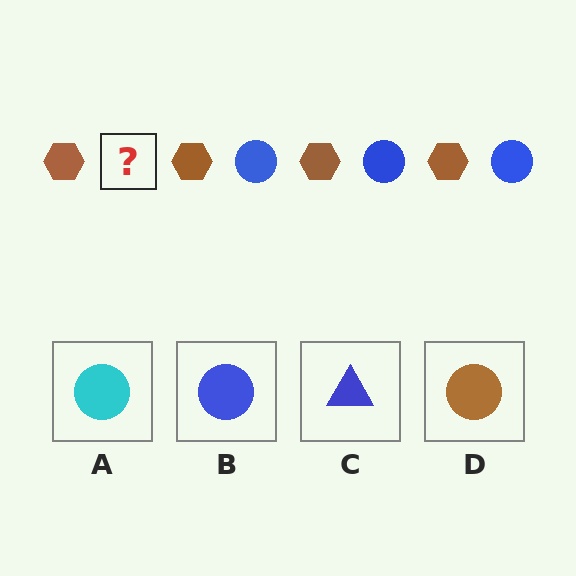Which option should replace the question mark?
Option B.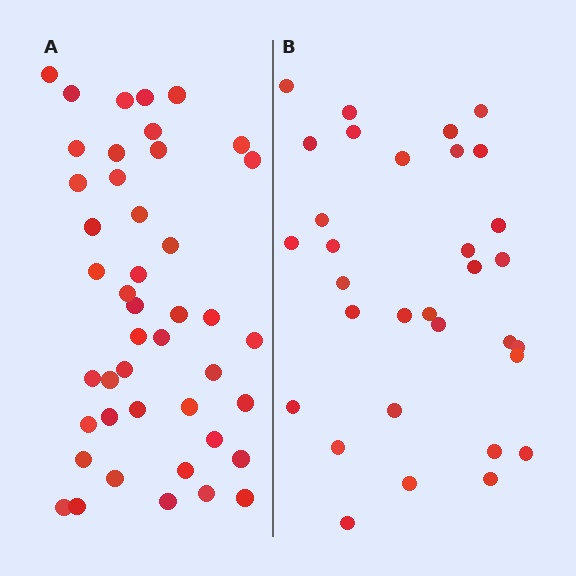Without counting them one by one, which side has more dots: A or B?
Region A (the left region) has more dots.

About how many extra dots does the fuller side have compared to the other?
Region A has roughly 12 or so more dots than region B.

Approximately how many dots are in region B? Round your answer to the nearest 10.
About 30 dots. (The exact count is 32, which rounds to 30.)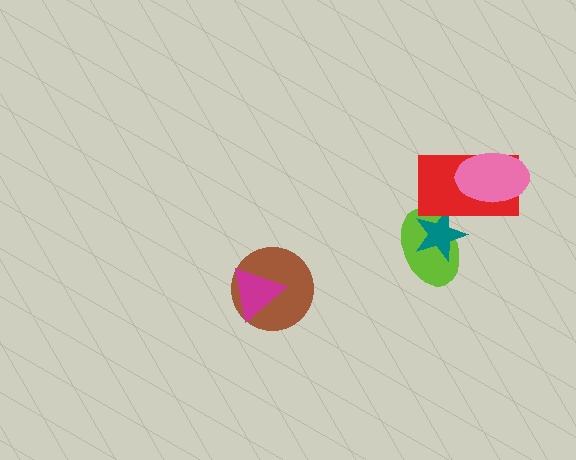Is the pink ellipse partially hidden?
No, no other shape covers it.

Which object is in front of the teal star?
The red rectangle is in front of the teal star.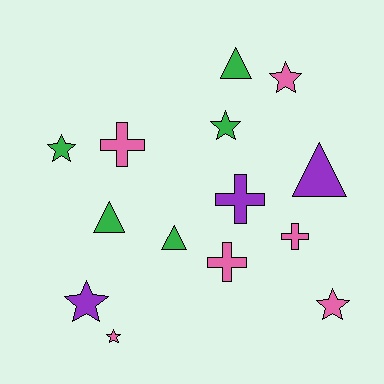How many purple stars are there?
There is 1 purple star.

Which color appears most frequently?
Pink, with 6 objects.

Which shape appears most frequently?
Star, with 6 objects.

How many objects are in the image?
There are 14 objects.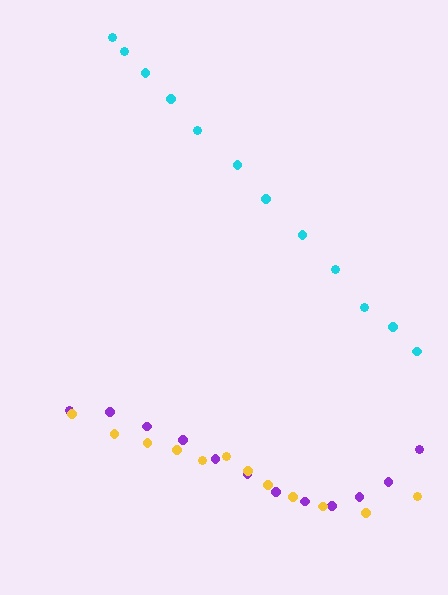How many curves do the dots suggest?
There are 3 distinct paths.